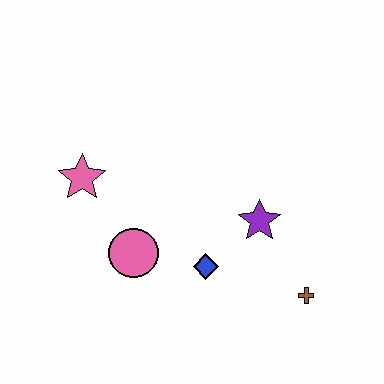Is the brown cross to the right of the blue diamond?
Yes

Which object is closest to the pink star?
The pink circle is closest to the pink star.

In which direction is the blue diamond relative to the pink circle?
The blue diamond is to the right of the pink circle.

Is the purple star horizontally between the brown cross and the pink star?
Yes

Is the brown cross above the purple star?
No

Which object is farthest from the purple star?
The pink star is farthest from the purple star.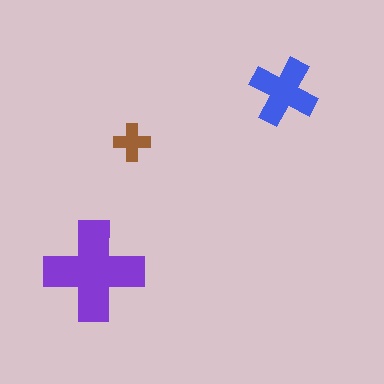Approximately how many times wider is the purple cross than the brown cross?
About 2.5 times wider.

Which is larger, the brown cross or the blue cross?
The blue one.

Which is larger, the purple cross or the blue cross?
The purple one.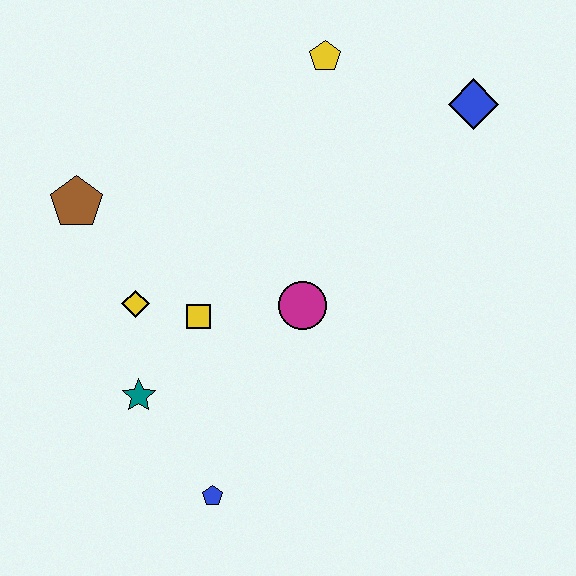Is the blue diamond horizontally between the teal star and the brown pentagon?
No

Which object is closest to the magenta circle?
The yellow square is closest to the magenta circle.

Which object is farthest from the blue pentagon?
The blue diamond is farthest from the blue pentagon.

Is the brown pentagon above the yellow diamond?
Yes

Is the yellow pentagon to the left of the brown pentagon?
No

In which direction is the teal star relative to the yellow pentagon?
The teal star is below the yellow pentagon.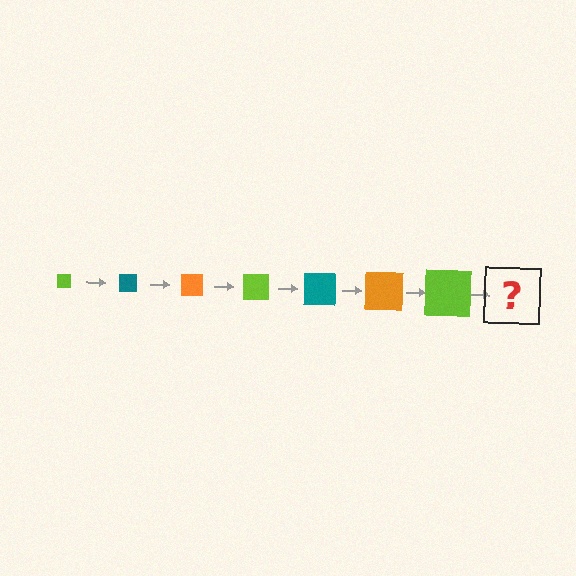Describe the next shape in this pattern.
It should be a teal square, larger than the previous one.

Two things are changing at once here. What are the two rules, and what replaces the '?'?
The two rules are that the square grows larger each step and the color cycles through lime, teal, and orange. The '?' should be a teal square, larger than the previous one.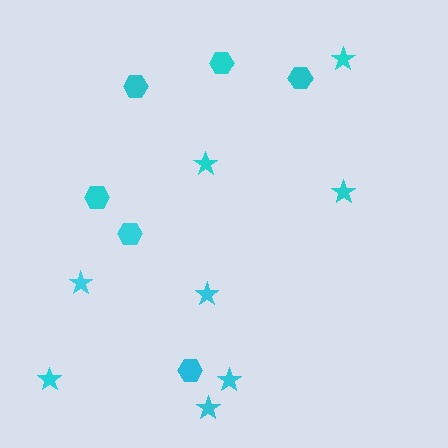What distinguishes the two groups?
There are 2 groups: one group of stars (8) and one group of hexagons (6).